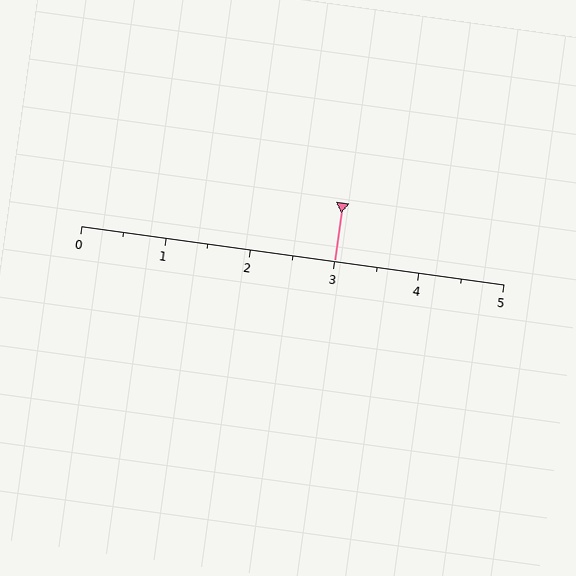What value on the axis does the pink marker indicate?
The marker indicates approximately 3.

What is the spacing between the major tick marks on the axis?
The major ticks are spaced 1 apart.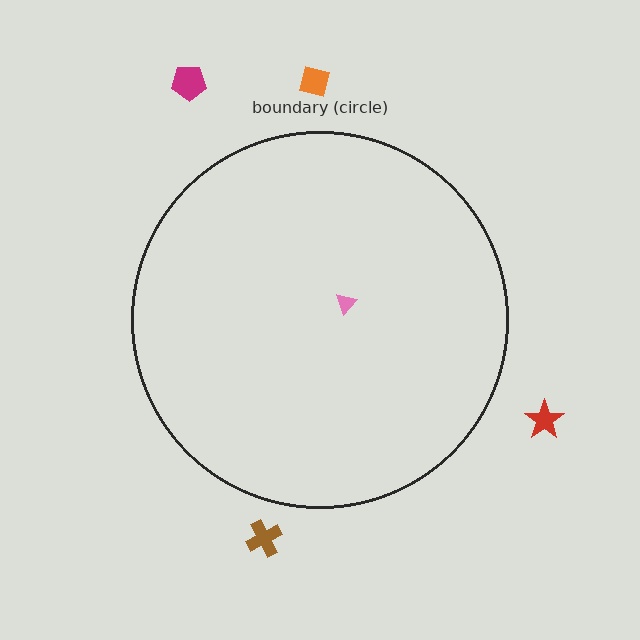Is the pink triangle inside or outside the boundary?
Inside.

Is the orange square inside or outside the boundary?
Outside.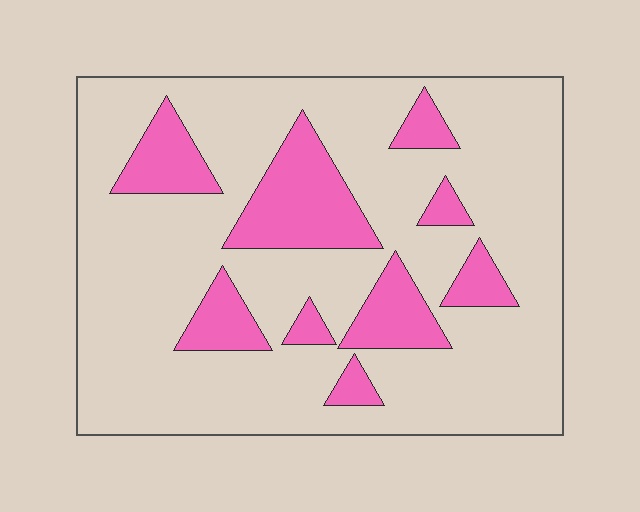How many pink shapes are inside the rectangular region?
9.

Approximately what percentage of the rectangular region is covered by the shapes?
Approximately 20%.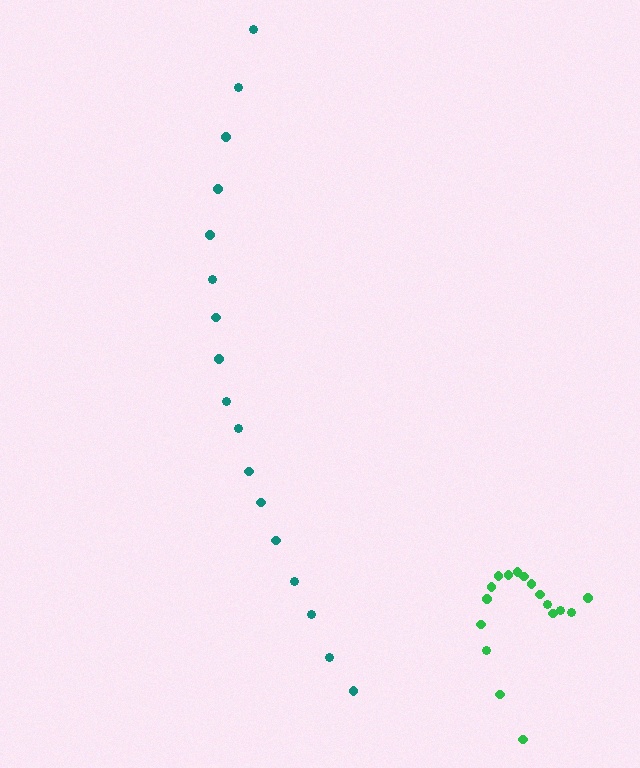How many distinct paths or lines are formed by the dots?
There are 2 distinct paths.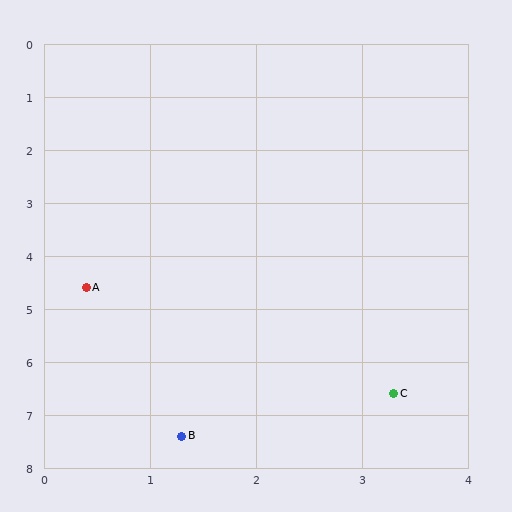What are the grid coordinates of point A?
Point A is at approximately (0.4, 4.6).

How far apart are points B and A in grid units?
Points B and A are about 2.9 grid units apart.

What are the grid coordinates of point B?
Point B is at approximately (1.3, 7.4).